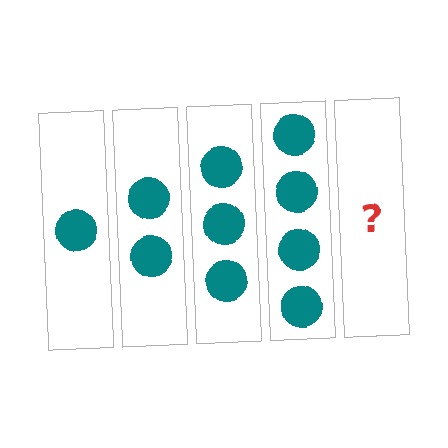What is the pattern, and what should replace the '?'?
The pattern is that each step adds one more circle. The '?' should be 5 circles.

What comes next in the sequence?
The next element should be 5 circles.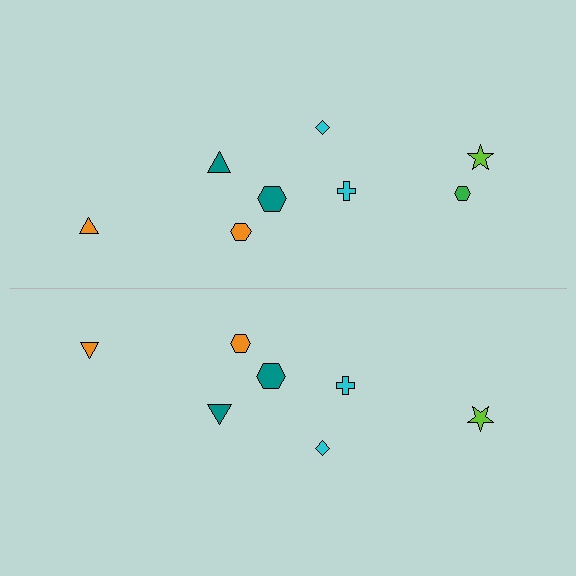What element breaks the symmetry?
A green hexagon is missing from the bottom side.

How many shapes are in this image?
There are 15 shapes in this image.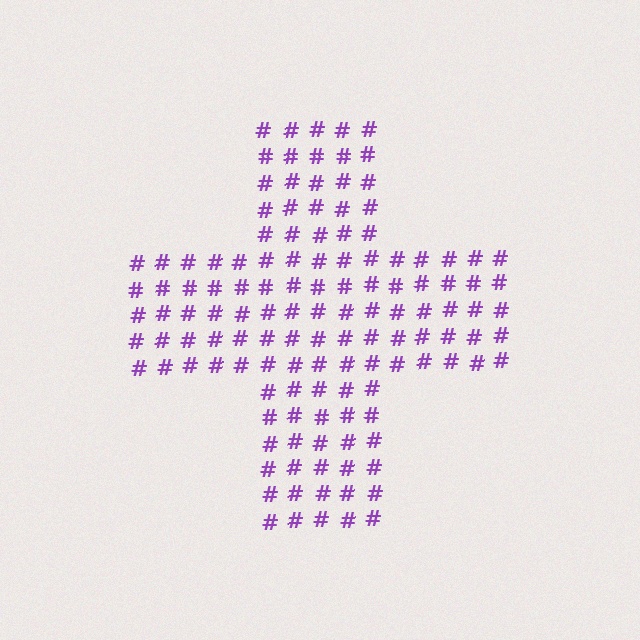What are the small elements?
The small elements are hash symbols.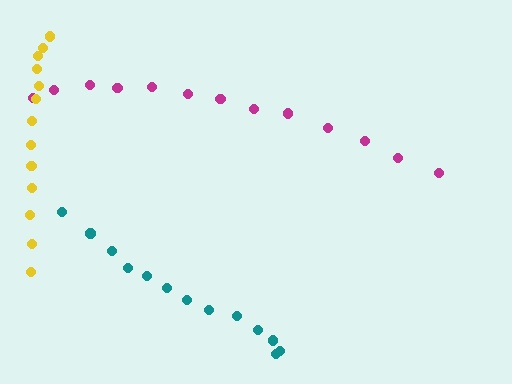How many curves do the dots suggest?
There are 3 distinct paths.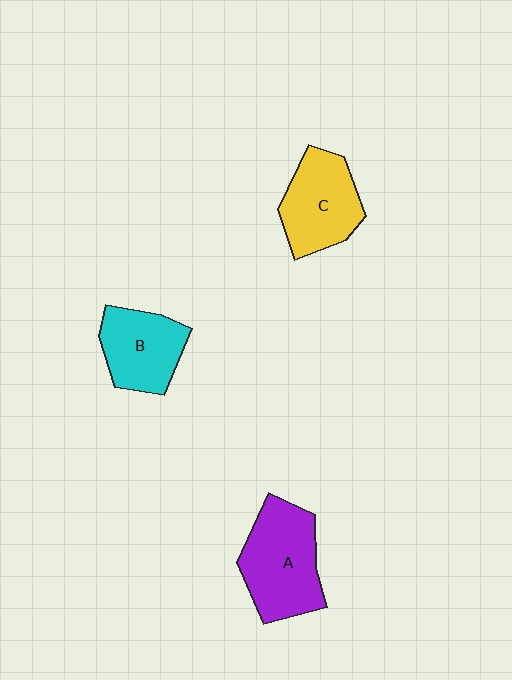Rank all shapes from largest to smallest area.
From largest to smallest: A (purple), C (yellow), B (cyan).